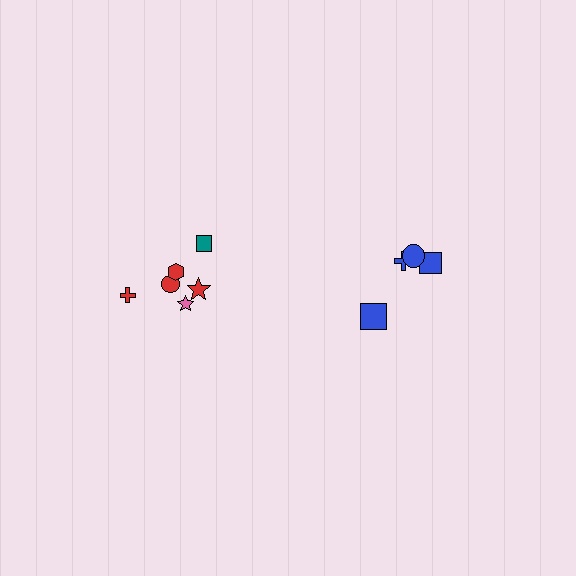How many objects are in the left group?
There are 6 objects.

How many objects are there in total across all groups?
There are 10 objects.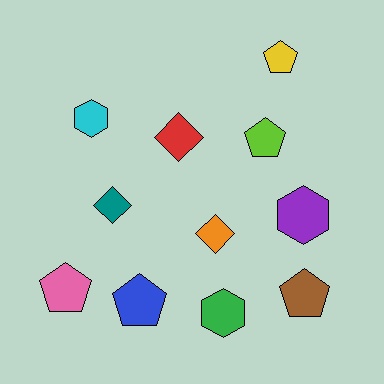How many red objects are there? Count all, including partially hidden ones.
There is 1 red object.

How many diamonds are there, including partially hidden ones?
There are 3 diamonds.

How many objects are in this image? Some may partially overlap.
There are 11 objects.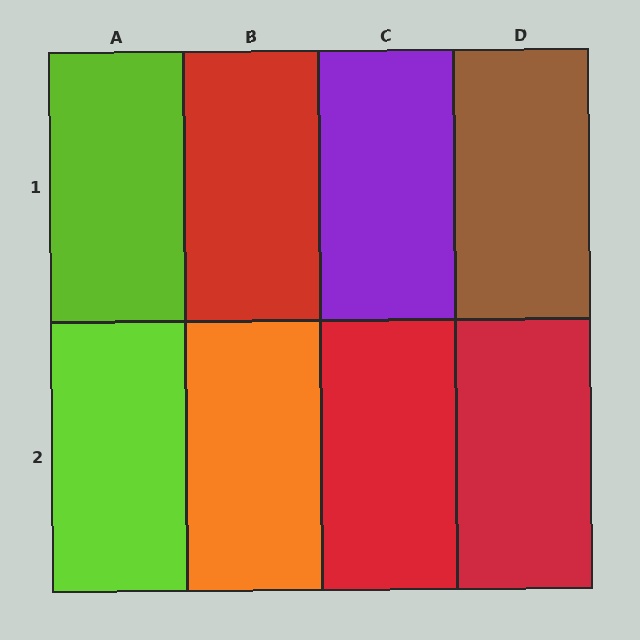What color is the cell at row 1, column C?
Purple.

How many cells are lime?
2 cells are lime.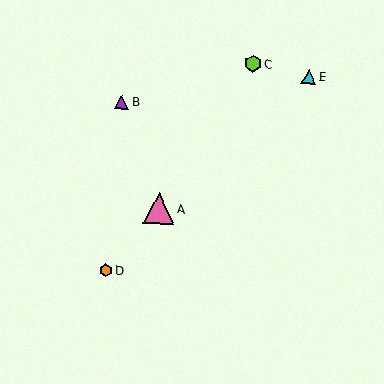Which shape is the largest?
The pink triangle (labeled A) is the largest.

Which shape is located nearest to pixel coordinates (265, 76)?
The lime hexagon (labeled C) at (253, 63) is nearest to that location.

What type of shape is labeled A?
Shape A is a pink triangle.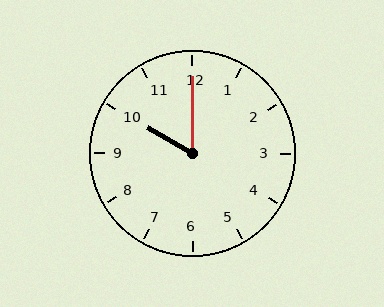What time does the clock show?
10:00.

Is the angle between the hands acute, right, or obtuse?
It is acute.